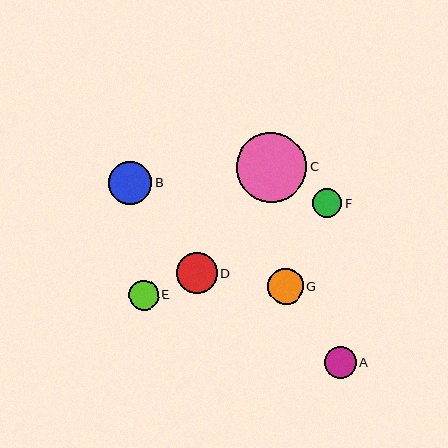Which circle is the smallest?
Circle F is the smallest with a size of approximately 29 pixels.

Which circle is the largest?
Circle C is the largest with a size of approximately 70 pixels.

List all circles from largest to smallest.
From largest to smallest: C, B, D, G, A, E, F.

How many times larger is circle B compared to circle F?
Circle B is approximately 1.5 times the size of circle F.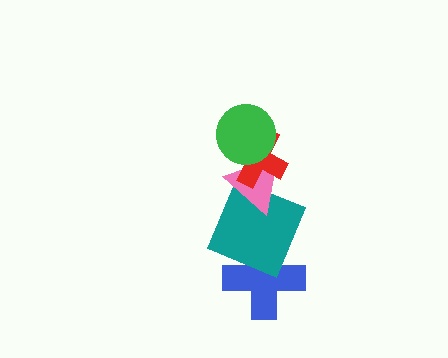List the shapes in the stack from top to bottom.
From top to bottom: the green circle, the red cross, the pink triangle, the teal square, the blue cross.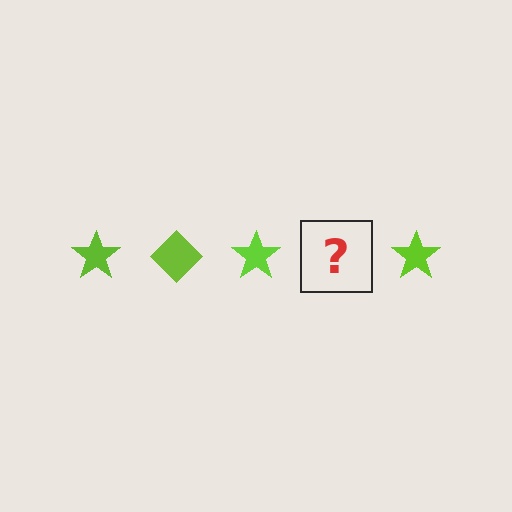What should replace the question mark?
The question mark should be replaced with a lime diamond.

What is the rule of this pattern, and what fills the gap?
The rule is that the pattern cycles through star, diamond shapes in lime. The gap should be filled with a lime diamond.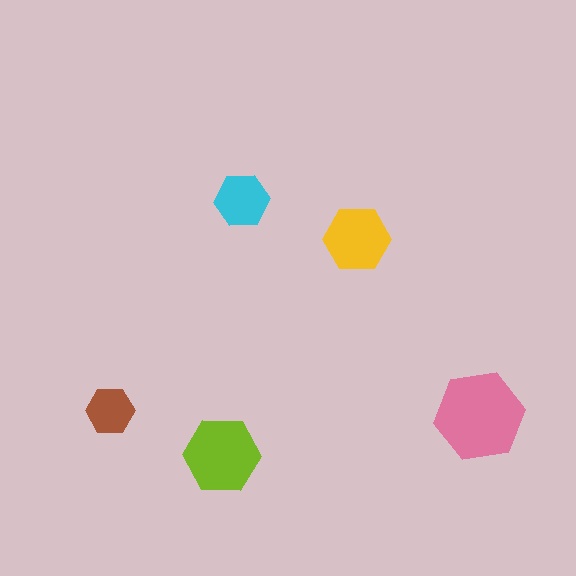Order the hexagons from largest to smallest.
the pink one, the lime one, the yellow one, the cyan one, the brown one.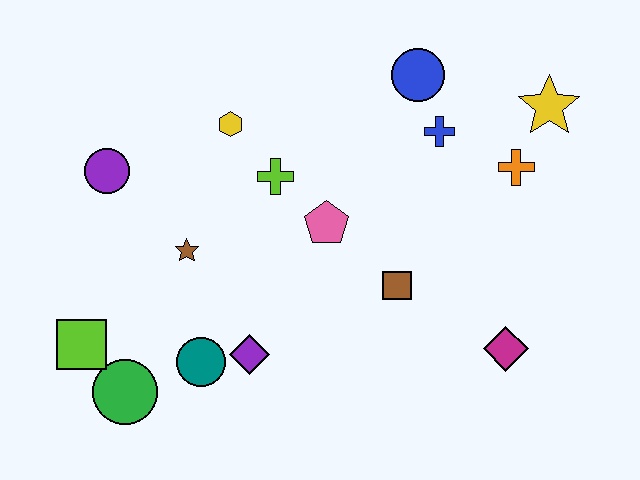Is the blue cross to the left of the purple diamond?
No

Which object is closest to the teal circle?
The purple diamond is closest to the teal circle.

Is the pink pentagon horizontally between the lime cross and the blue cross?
Yes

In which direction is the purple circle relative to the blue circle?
The purple circle is to the left of the blue circle.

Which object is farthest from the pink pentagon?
The lime square is farthest from the pink pentagon.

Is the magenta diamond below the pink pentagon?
Yes